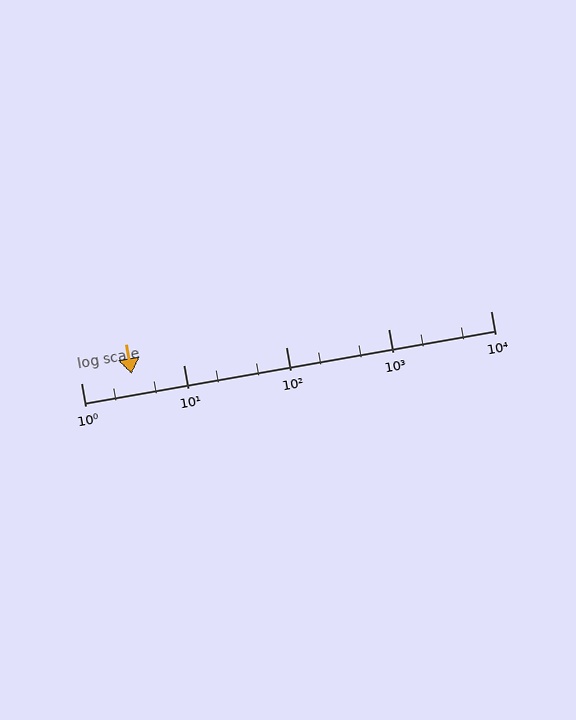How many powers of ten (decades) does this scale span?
The scale spans 4 decades, from 1 to 10000.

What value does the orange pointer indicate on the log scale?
The pointer indicates approximately 3.1.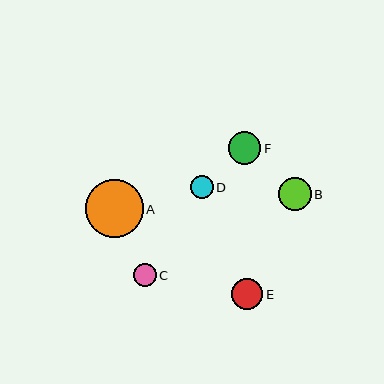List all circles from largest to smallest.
From largest to smallest: A, F, B, E, D, C.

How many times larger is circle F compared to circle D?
Circle F is approximately 1.4 times the size of circle D.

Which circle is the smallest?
Circle C is the smallest with a size of approximately 23 pixels.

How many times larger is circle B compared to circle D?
Circle B is approximately 1.4 times the size of circle D.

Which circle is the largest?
Circle A is the largest with a size of approximately 58 pixels.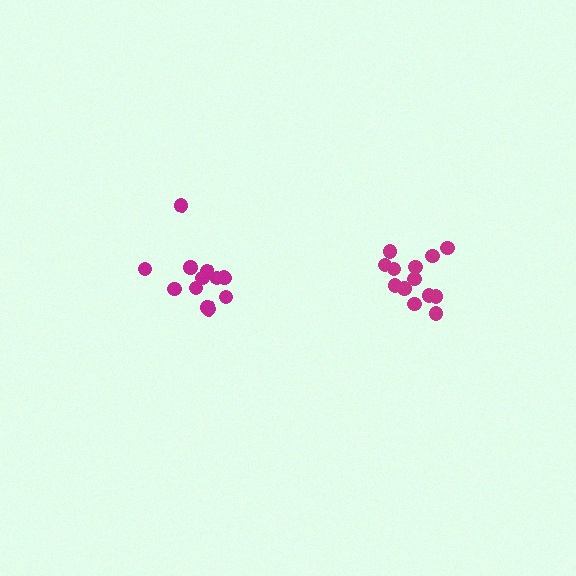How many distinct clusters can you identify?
There are 2 distinct clusters.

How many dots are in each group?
Group 1: 13 dots, Group 2: 13 dots (26 total).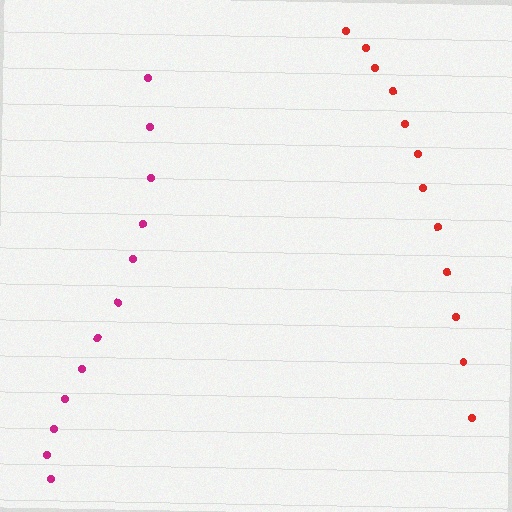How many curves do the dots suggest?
There are 2 distinct paths.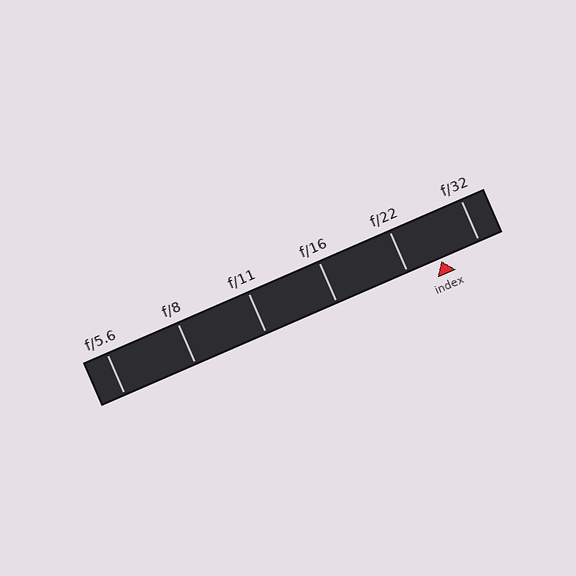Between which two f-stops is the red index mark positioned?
The index mark is between f/22 and f/32.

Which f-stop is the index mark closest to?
The index mark is closest to f/22.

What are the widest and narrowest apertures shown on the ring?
The widest aperture shown is f/5.6 and the narrowest is f/32.